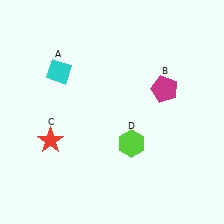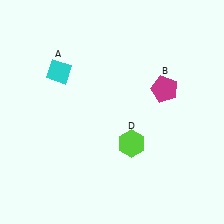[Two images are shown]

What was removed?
The red star (C) was removed in Image 2.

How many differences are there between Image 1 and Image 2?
There is 1 difference between the two images.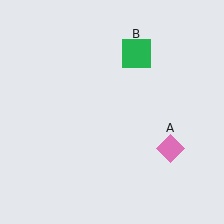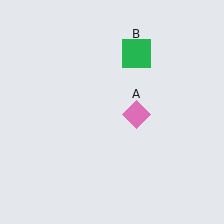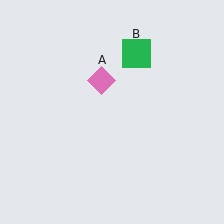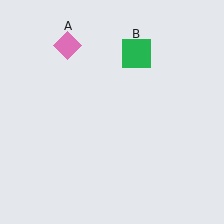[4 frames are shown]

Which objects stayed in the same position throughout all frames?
Green square (object B) remained stationary.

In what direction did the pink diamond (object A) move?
The pink diamond (object A) moved up and to the left.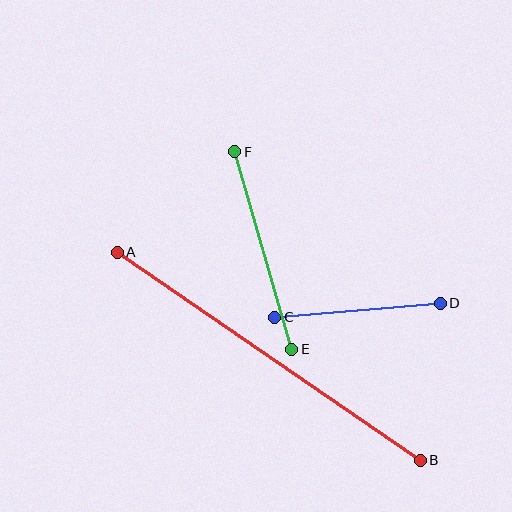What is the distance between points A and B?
The distance is approximately 367 pixels.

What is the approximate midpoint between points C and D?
The midpoint is at approximately (357, 310) pixels.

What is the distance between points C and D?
The distance is approximately 166 pixels.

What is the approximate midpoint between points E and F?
The midpoint is at approximately (263, 251) pixels.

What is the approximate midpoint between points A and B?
The midpoint is at approximately (269, 356) pixels.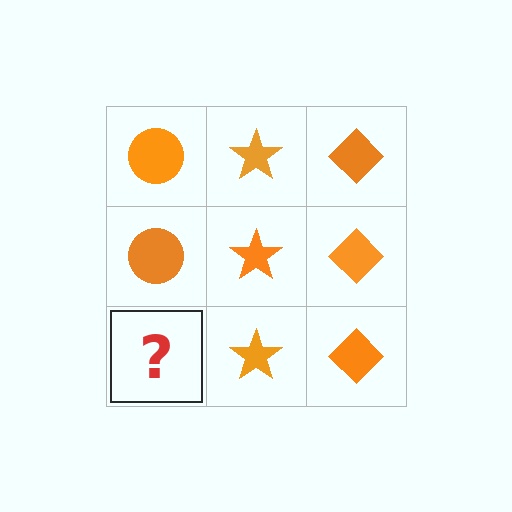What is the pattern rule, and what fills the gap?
The rule is that each column has a consistent shape. The gap should be filled with an orange circle.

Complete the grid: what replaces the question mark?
The question mark should be replaced with an orange circle.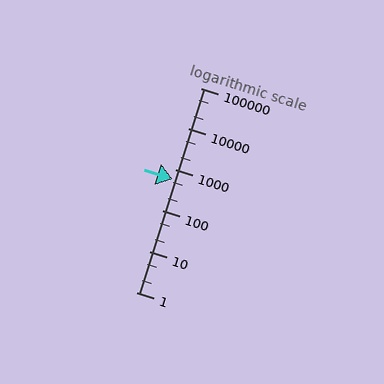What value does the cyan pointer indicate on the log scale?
The pointer indicates approximately 580.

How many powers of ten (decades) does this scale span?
The scale spans 5 decades, from 1 to 100000.